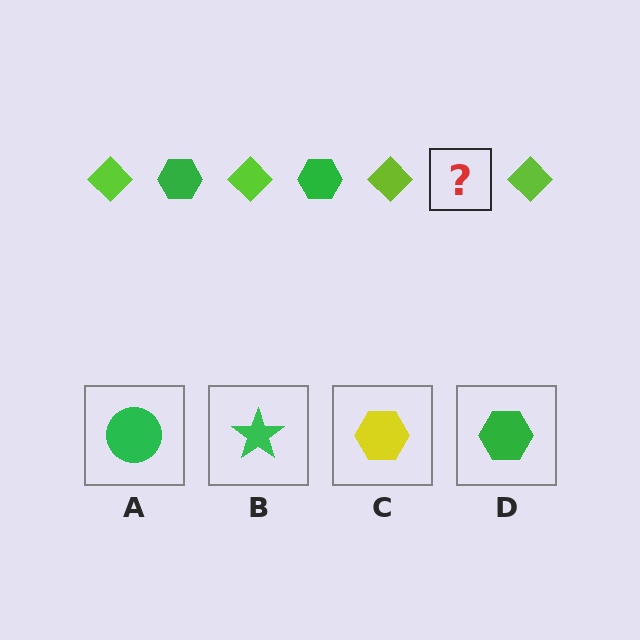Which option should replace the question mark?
Option D.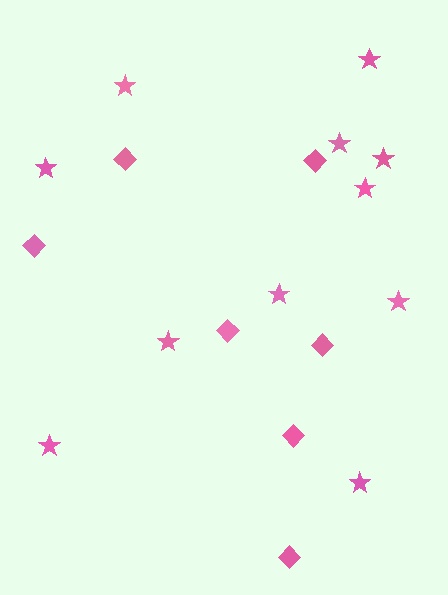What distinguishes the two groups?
There are 2 groups: one group of stars (11) and one group of diamonds (7).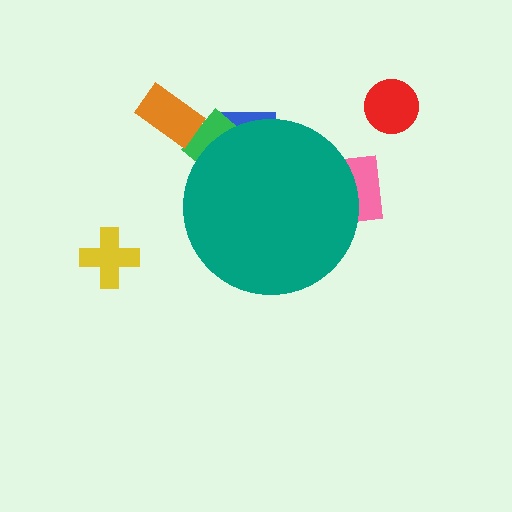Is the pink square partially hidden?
Yes, the pink square is partially hidden behind the teal circle.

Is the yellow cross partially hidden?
No, the yellow cross is fully visible.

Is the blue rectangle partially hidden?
Yes, the blue rectangle is partially hidden behind the teal circle.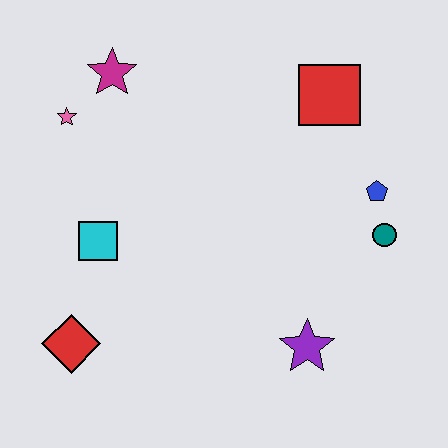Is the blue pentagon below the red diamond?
No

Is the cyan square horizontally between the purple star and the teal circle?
No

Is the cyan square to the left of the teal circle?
Yes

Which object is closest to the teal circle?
The blue pentagon is closest to the teal circle.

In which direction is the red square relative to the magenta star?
The red square is to the right of the magenta star.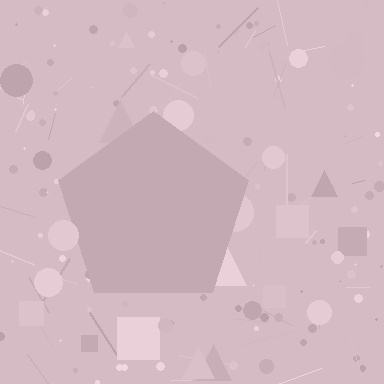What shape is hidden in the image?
A pentagon is hidden in the image.